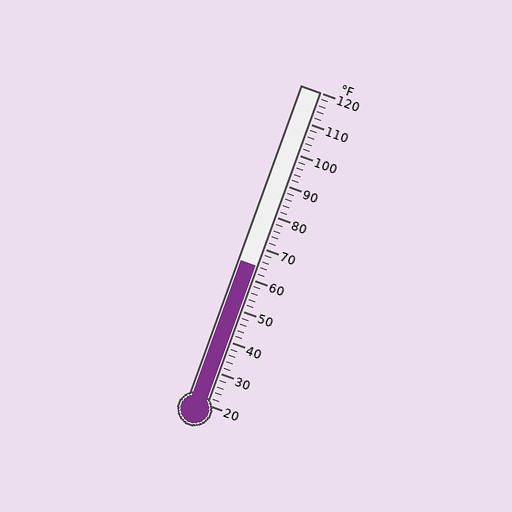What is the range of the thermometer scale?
The thermometer scale ranges from 20°F to 120°F.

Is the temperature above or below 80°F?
The temperature is below 80°F.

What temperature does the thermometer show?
The thermometer shows approximately 64°F.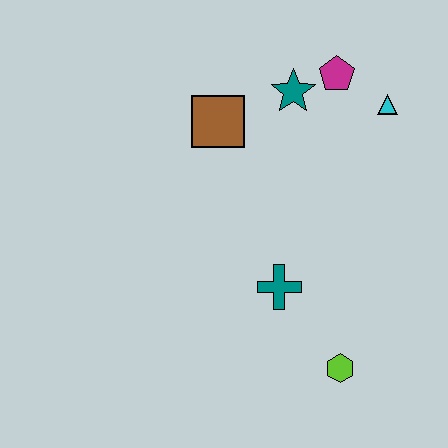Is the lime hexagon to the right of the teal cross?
Yes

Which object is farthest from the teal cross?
The magenta pentagon is farthest from the teal cross.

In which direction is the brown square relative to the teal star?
The brown square is to the left of the teal star.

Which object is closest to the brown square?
The teal star is closest to the brown square.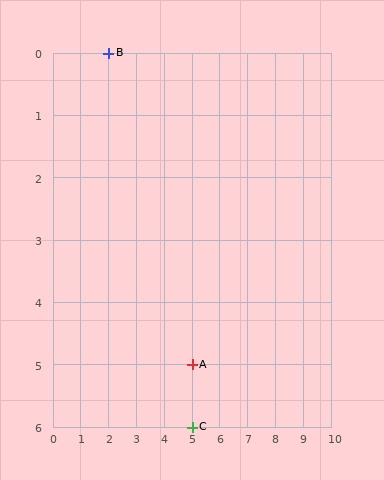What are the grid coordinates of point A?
Point A is at grid coordinates (5, 5).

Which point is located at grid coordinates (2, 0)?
Point B is at (2, 0).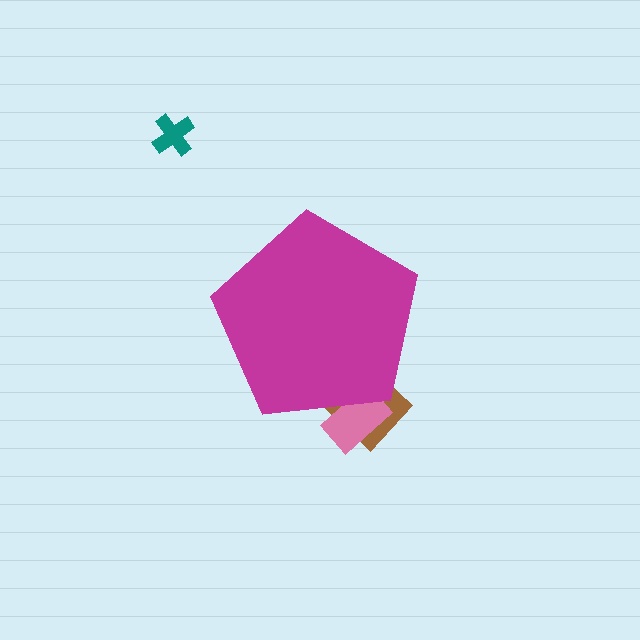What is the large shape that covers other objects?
A magenta pentagon.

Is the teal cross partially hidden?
No, the teal cross is fully visible.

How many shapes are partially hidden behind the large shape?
2 shapes are partially hidden.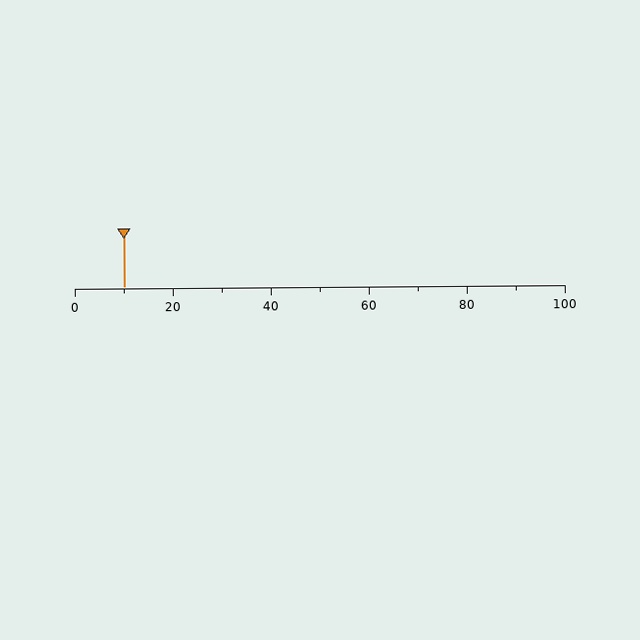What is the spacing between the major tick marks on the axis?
The major ticks are spaced 20 apart.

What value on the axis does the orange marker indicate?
The marker indicates approximately 10.